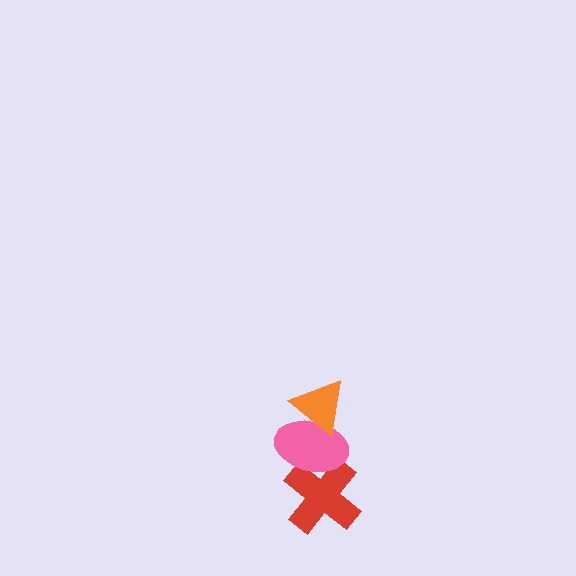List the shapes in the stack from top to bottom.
From top to bottom: the orange triangle, the pink ellipse, the red cross.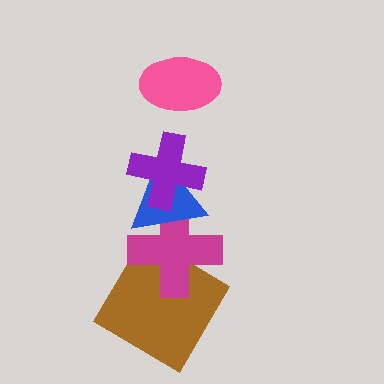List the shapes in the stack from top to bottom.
From top to bottom: the pink ellipse, the purple cross, the blue triangle, the magenta cross, the brown diamond.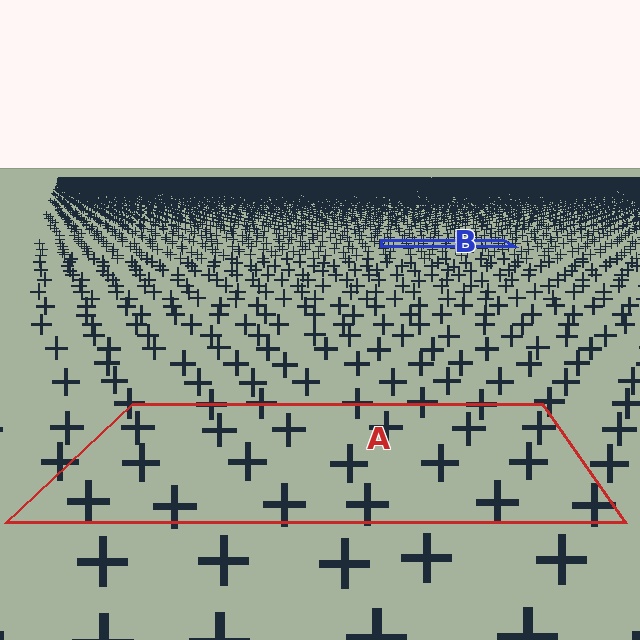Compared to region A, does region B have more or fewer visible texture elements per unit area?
Region B has more texture elements per unit area — they are packed more densely because it is farther away.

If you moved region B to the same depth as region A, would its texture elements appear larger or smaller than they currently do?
They would appear larger. At a closer depth, the same texture elements are projected at a bigger on-screen size.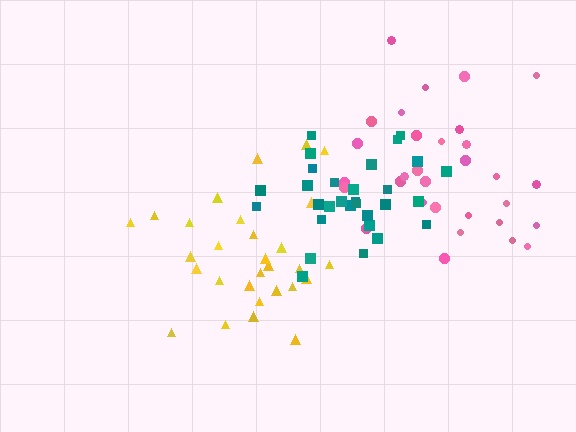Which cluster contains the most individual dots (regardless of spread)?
Pink (32).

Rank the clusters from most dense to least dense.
teal, yellow, pink.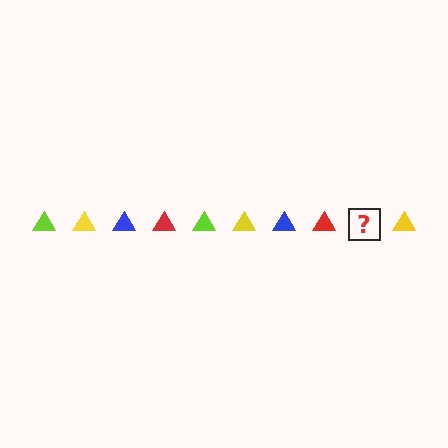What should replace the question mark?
The question mark should be replaced with a lime triangle.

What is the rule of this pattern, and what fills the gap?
The rule is that the pattern cycles through lime, yellow, blue, red triangles. The gap should be filled with a lime triangle.